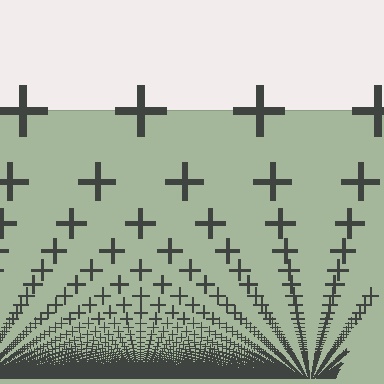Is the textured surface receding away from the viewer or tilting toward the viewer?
The surface appears to tilt toward the viewer. Texture elements get larger and sparser toward the top.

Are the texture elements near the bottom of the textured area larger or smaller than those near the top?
Smaller. The gradient is inverted — elements near the bottom are smaller and denser.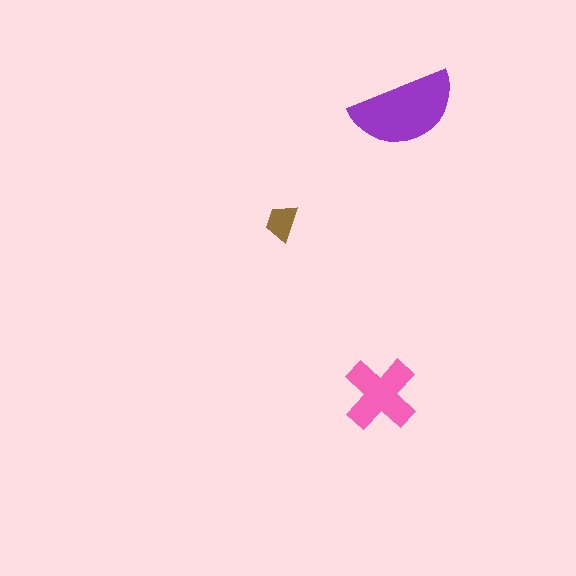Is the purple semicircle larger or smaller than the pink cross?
Larger.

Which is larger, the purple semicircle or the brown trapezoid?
The purple semicircle.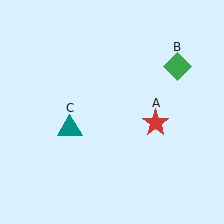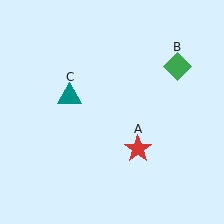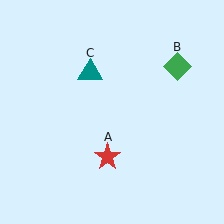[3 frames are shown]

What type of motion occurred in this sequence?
The red star (object A), teal triangle (object C) rotated clockwise around the center of the scene.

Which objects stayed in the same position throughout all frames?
Green diamond (object B) remained stationary.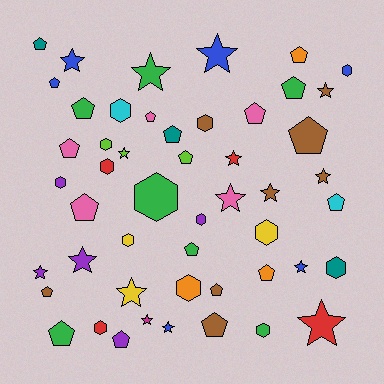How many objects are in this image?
There are 50 objects.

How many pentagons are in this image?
There are 20 pentagons.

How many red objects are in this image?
There are 4 red objects.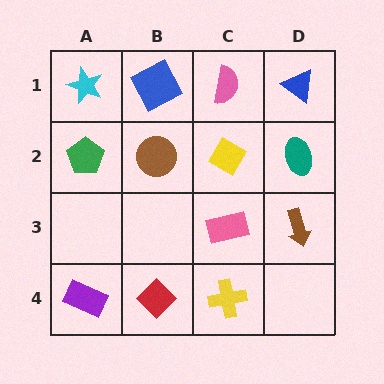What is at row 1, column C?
A pink semicircle.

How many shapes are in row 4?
3 shapes.